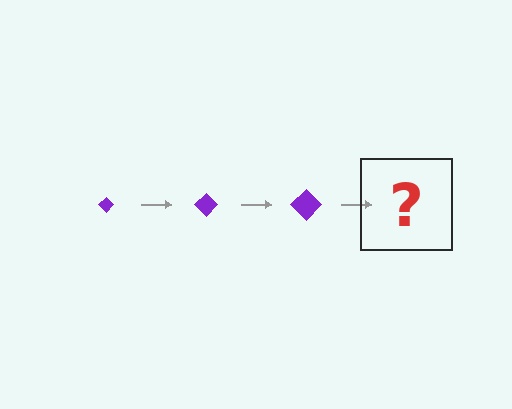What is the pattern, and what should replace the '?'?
The pattern is that the diamond gets progressively larger each step. The '?' should be a purple diamond, larger than the previous one.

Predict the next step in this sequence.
The next step is a purple diamond, larger than the previous one.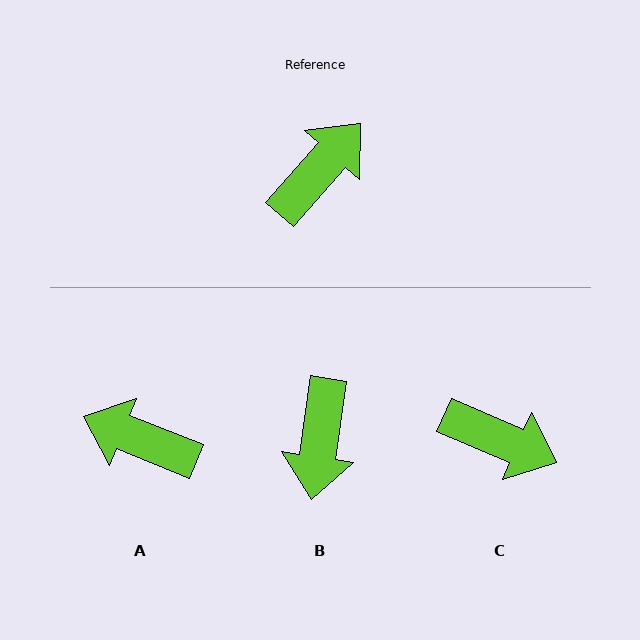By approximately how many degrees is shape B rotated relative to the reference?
Approximately 147 degrees clockwise.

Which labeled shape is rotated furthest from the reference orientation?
B, about 147 degrees away.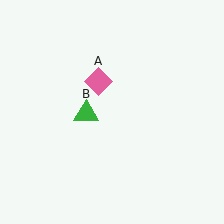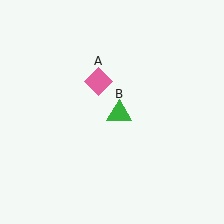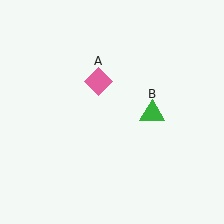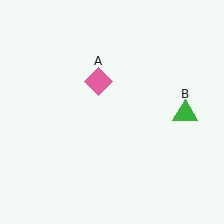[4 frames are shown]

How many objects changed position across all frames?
1 object changed position: green triangle (object B).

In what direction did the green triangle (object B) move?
The green triangle (object B) moved right.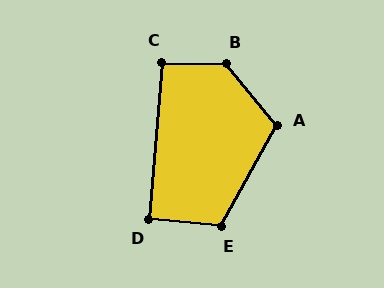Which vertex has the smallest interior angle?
D, at approximately 90 degrees.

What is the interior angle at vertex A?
Approximately 111 degrees (obtuse).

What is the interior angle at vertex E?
Approximately 114 degrees (obtuse).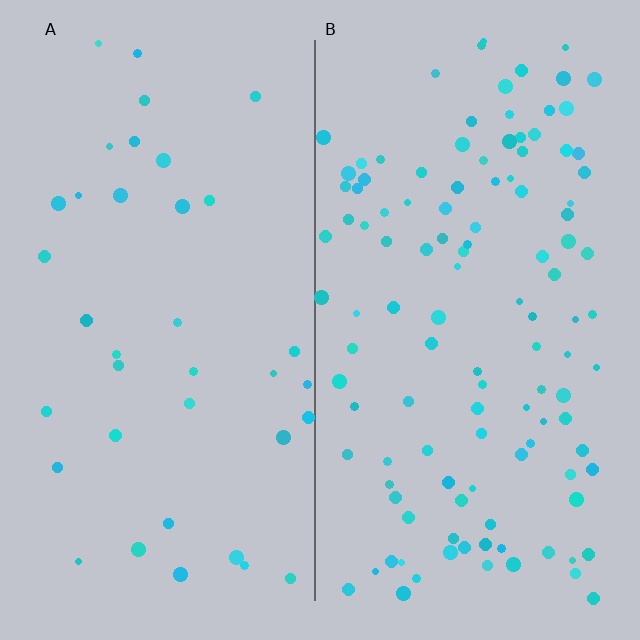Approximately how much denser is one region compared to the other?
Approximately 3.1× — region B over region A.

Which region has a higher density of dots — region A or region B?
B (the right).